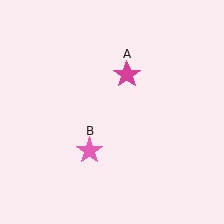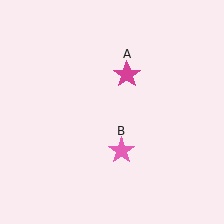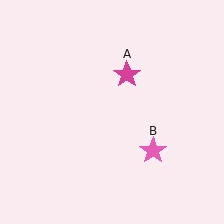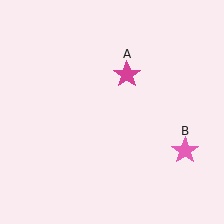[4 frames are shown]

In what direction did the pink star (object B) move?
The pink star (object B) moved right.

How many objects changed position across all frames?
1 object changed position: pink star (object B).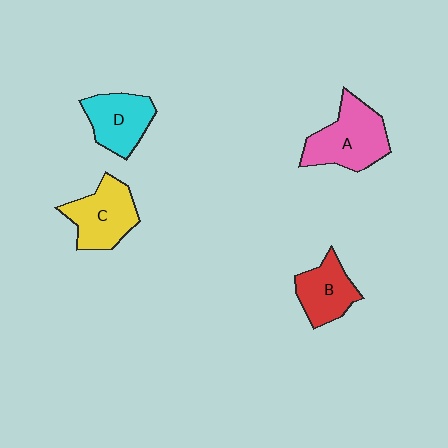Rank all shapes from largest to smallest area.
From largest to smallest: A (pink), C (yellow), D (cyan), B (red).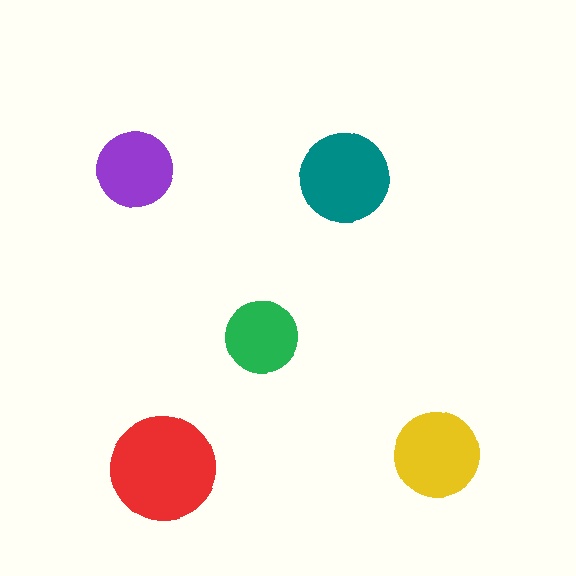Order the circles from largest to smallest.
the red one, the teal one, the yellow one, the purple one, the green one.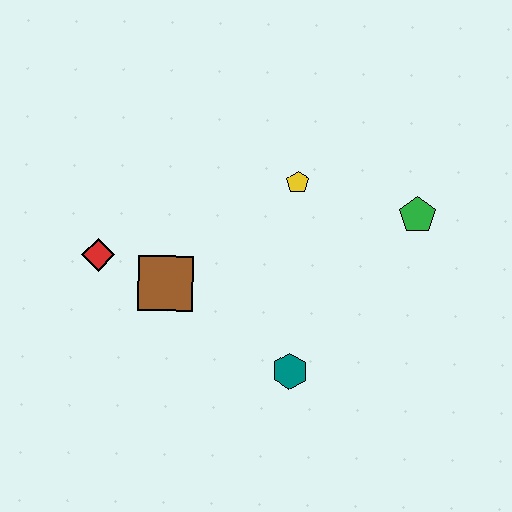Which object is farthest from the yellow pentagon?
The red diamond is farthest from the yellow pentagon.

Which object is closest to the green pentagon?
The yellow pentagon is closest to the green pentagon.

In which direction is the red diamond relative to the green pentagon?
The red diamond is to the left of the green pentagon.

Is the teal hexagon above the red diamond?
No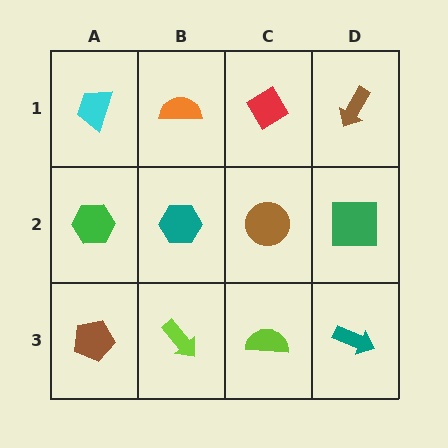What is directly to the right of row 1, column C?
A brown arrow.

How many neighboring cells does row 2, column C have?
4.